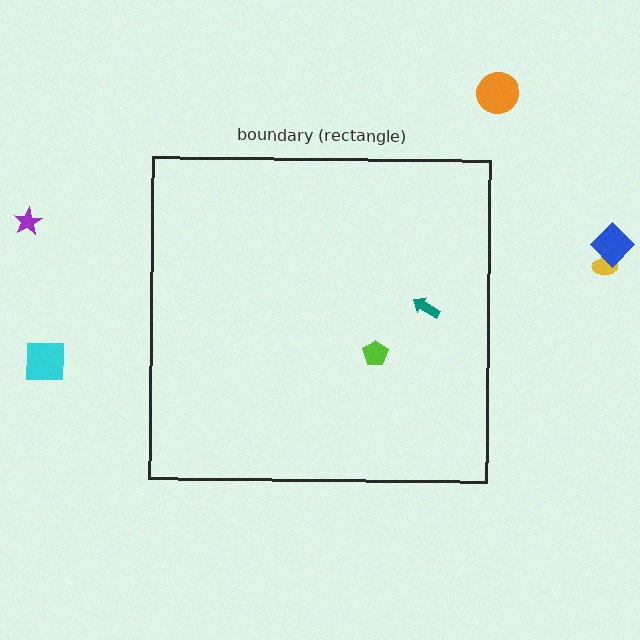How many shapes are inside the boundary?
2 inside, 5 outside.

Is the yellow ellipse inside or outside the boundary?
Outside.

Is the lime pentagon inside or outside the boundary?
Inside.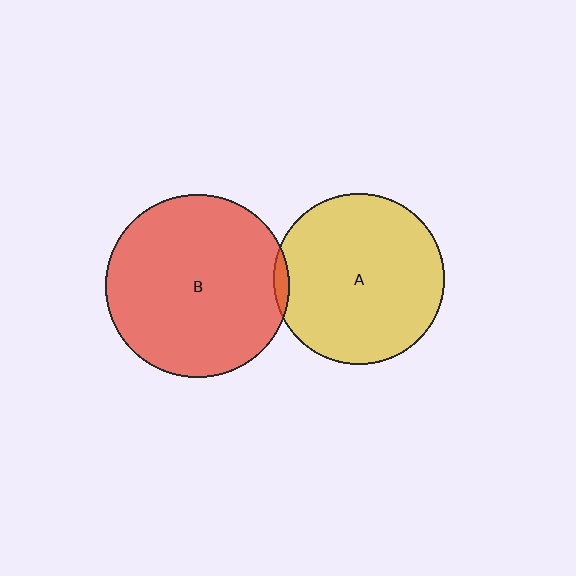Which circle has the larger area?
Circle B (red).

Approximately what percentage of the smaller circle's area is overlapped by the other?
Approximately 5%.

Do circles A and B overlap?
Yes.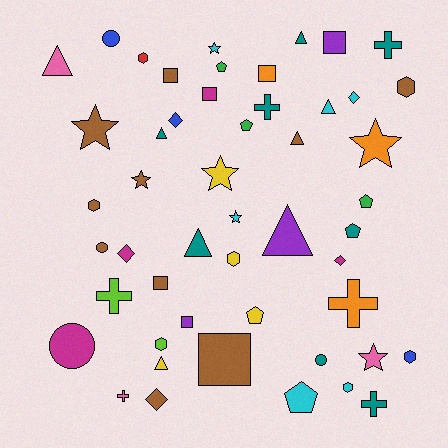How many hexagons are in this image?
There are 7 hexagons.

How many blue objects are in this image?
There are 3 blue objects.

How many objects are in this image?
There are 50 objects.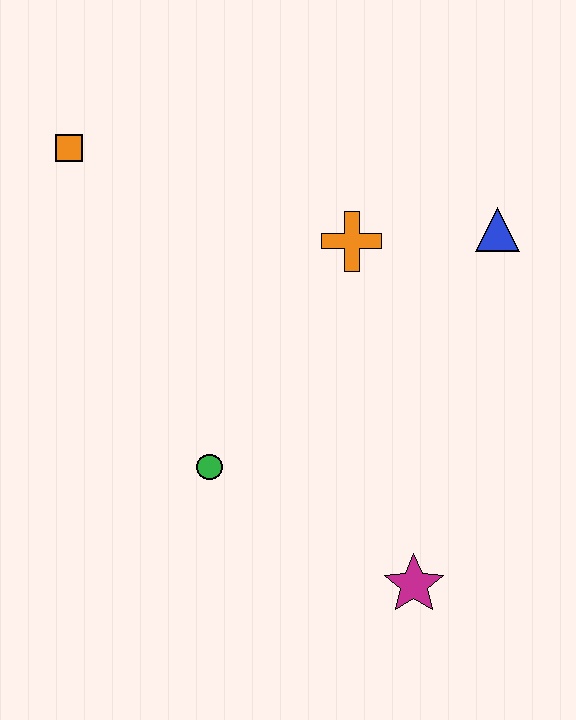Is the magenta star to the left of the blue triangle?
Yes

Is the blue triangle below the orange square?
Yes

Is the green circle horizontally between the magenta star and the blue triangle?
No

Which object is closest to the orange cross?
The blue triangle is closest to the orange cross.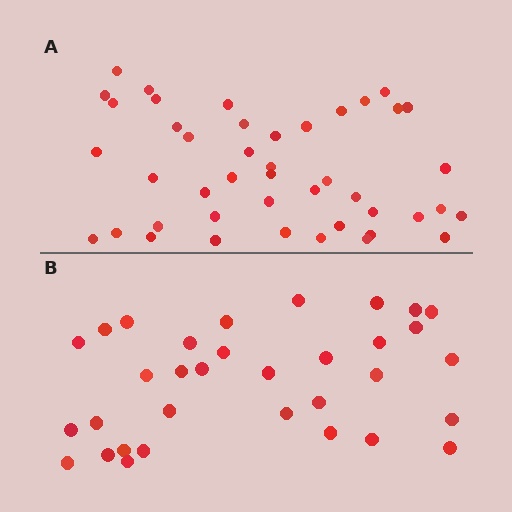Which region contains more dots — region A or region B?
Region A (the top region) has more dots.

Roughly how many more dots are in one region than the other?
Region A has roughly 12 or so more dots than region B.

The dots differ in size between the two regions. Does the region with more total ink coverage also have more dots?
No. Region B has more total ink coverage because its dots are larger, but region A actually contains more individual dots. Total area can be misleading — the number of items is what matters here.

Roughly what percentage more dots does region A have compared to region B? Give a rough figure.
About 35% more.